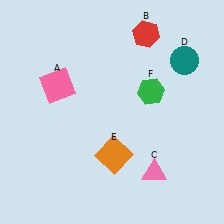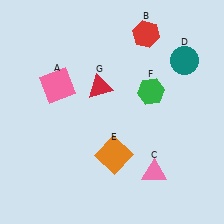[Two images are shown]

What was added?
A red triangle (G) was added in Image 2.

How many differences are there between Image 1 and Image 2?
There is 1 difference between the two images.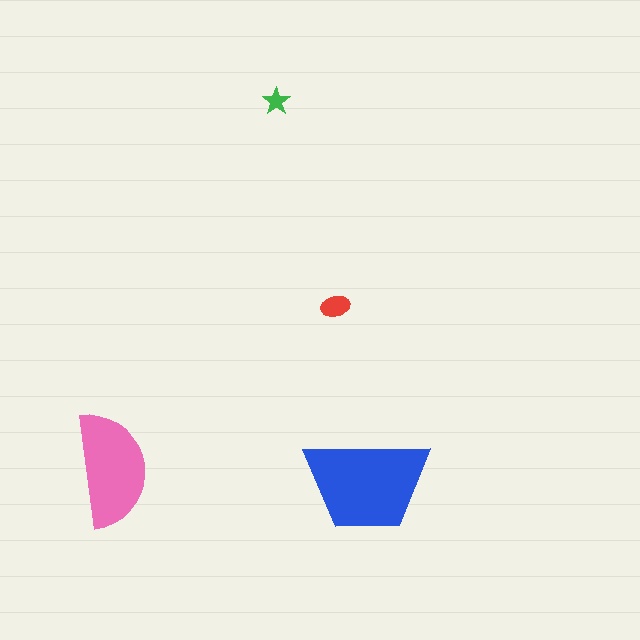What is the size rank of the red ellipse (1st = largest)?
3rd.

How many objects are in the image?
There are 4 objects in the image.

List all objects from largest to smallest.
The blue trapezoid, the pink semicircle, the red ellipse, the green star.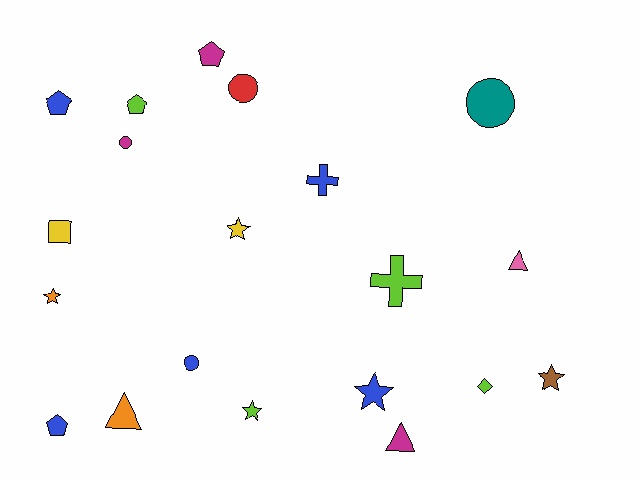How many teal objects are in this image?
There is 1 teal object.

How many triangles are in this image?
There are 3 triangles.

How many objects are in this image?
There are 20 objects.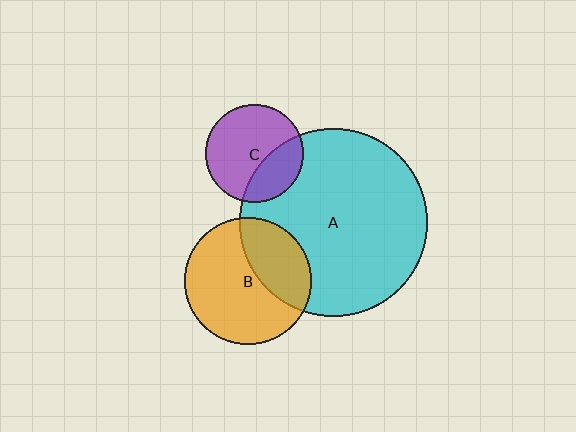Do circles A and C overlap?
Yes.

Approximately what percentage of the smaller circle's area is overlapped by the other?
Approximately 30%.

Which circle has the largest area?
Circle A (cyan).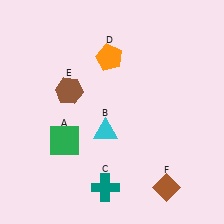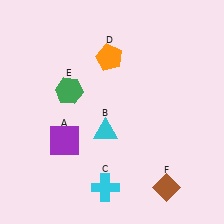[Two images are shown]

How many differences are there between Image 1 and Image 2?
There are 3 differences between the two images.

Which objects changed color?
A changed from green to purple. C changed from teal to cyan. E changed from brown to green.